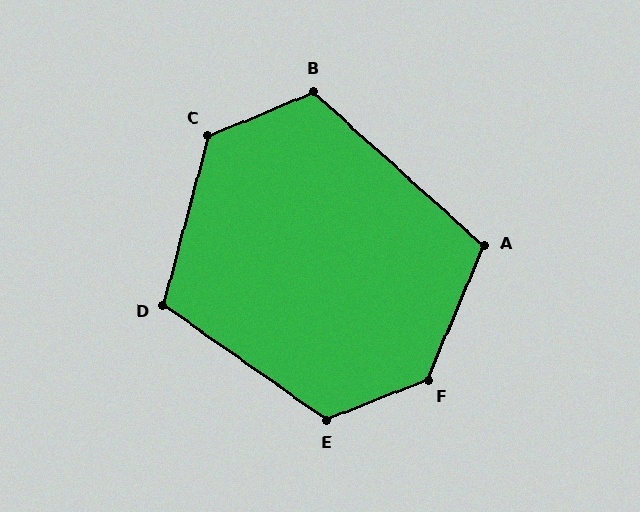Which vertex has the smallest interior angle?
A, at approximately 109 degrees.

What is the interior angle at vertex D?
Approximately 110 degrees (obtuse).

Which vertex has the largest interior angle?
F, at approximately 134 degrees.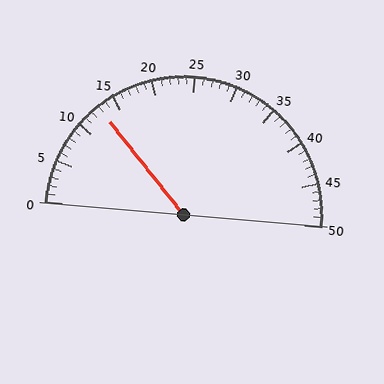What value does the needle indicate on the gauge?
The needle indicates approximately 13.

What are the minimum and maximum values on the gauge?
The gauge ranges from 0 to 50.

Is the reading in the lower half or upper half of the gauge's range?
The reading is in the lower half of the range (0 to 50).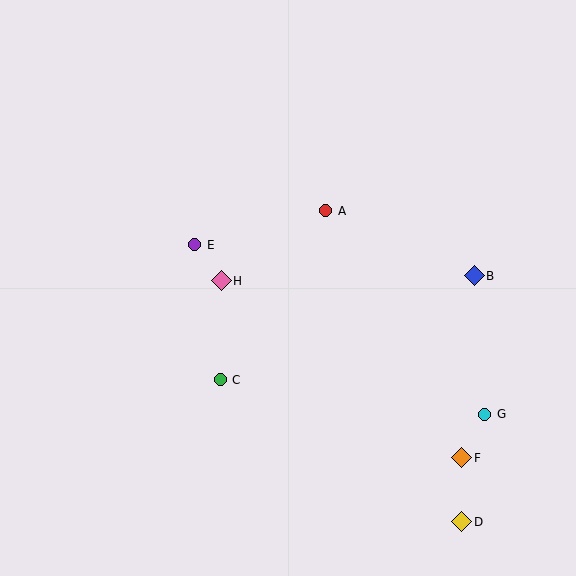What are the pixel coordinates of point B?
Point B is at (474, 276).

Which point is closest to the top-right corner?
Point B is closest to the top-right corner.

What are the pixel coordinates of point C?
Point C is at (220, 380).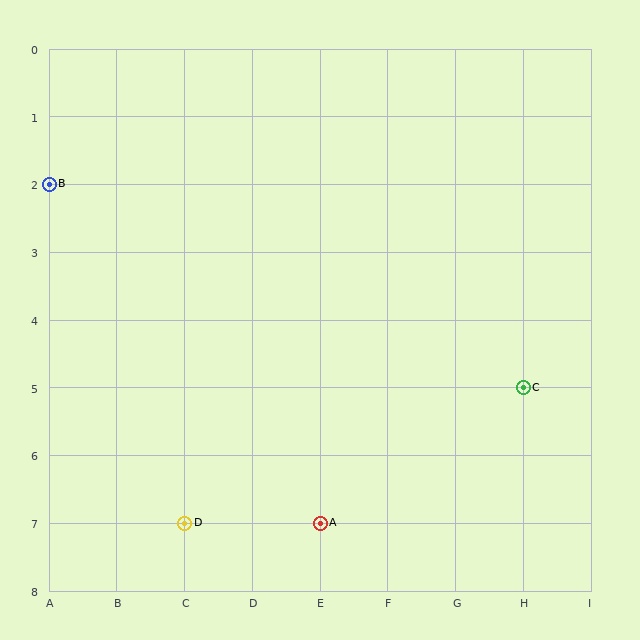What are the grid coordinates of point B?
Point B is at grid coordinates (A, 2).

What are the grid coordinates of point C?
Point C is at grid coordinates (H, 5).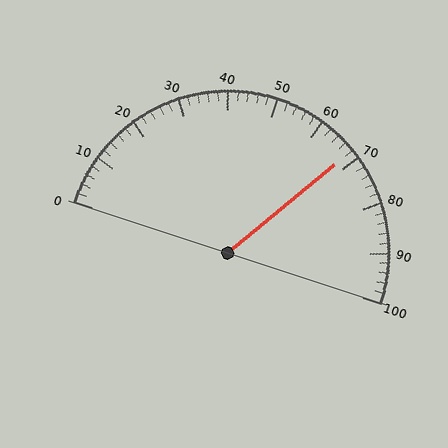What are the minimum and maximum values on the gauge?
The gauge ranges from 0 to 100.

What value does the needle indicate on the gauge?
The needle indicates approximately 68.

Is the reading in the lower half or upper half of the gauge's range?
The reading is in the upper half of the range (0 to 100).